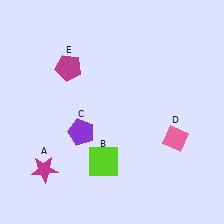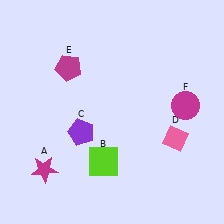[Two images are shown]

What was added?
A magenta circle (F) was added in Image 2.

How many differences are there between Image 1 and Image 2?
There is 1 difference between the two images.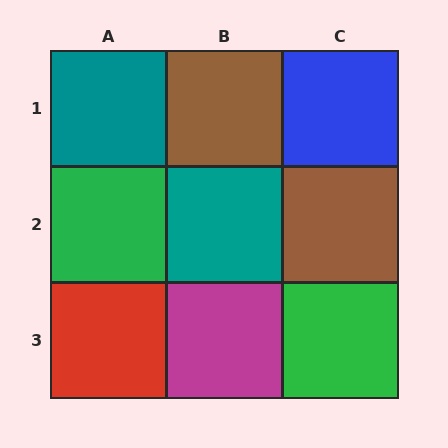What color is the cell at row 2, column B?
Teal.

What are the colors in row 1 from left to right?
Teal, brown, blue.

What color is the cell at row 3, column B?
Magenta.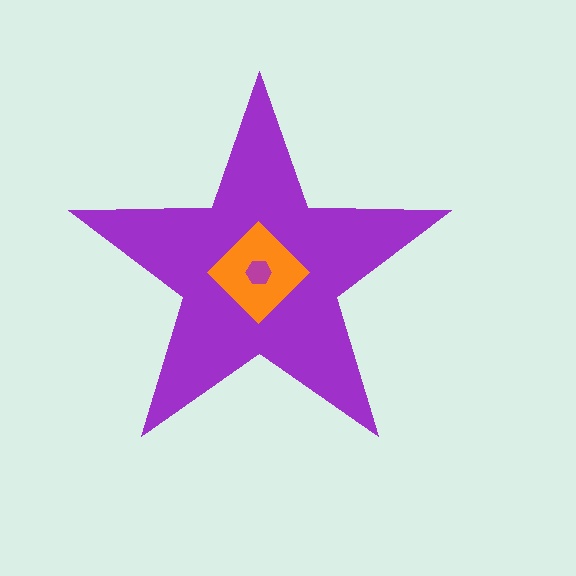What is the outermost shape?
The purple star.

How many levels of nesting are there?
3.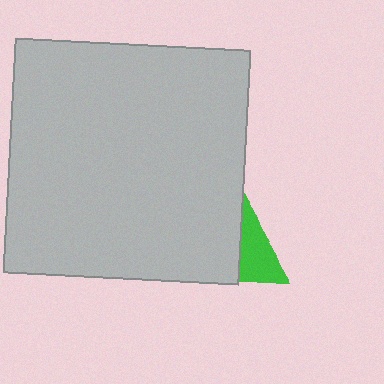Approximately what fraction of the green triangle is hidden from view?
Roughly 67% of the green triangle is hidden behind the light gray rectangle.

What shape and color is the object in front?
The object in front is a light gray rectangle.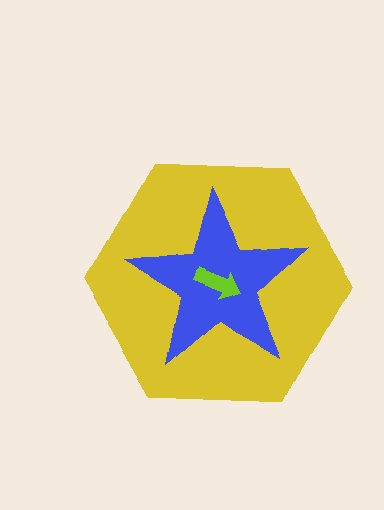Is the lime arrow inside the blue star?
Yes.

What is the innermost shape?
The lime arrow.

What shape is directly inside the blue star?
The lime arrow.